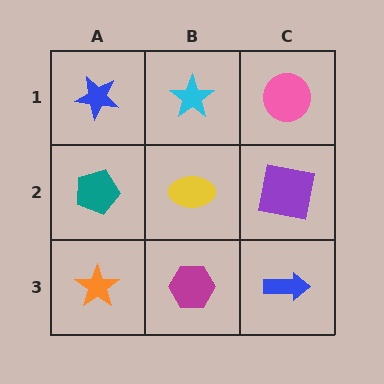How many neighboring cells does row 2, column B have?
4.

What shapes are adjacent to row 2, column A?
A blue star (row 1, column A), an orange star (row 3, column A), a yellow ellipse (row 2, column B).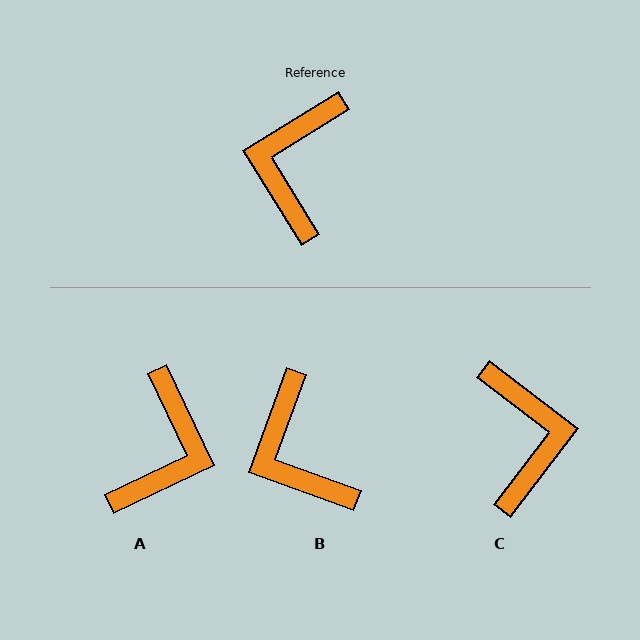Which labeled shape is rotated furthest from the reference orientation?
A, about 174 degrees away.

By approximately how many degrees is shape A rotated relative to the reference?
Approximately 174 degrees counter-clockwise.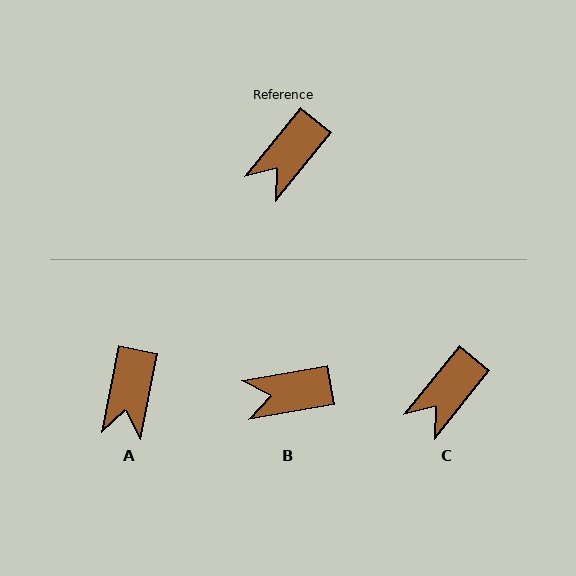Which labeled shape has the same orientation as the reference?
C.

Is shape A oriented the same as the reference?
No, it is off by about 28 degrees.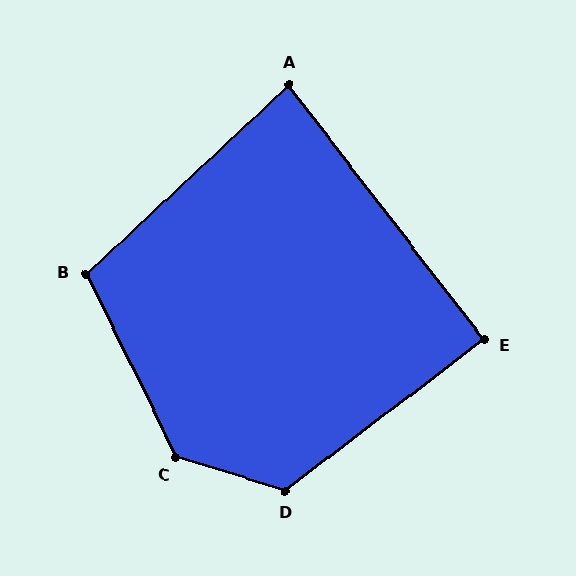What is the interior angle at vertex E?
Approximately 90 degrees (approximately right).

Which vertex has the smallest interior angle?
A, at approximately 85 degrees.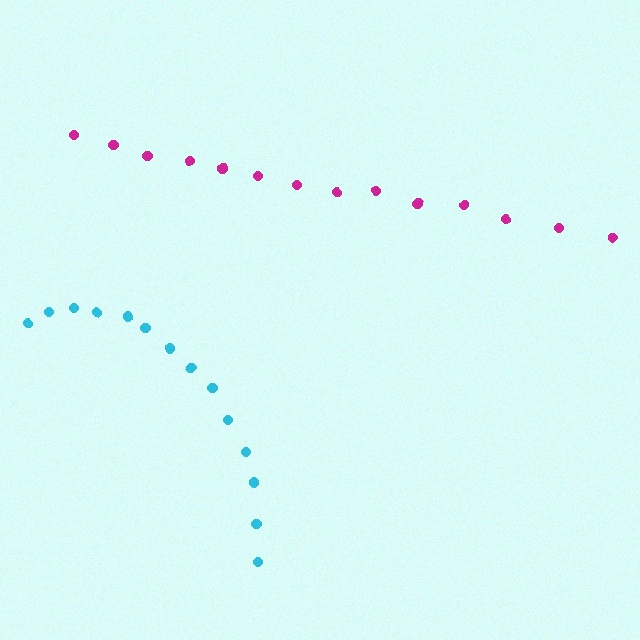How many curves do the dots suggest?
There are 2 distinct paths.